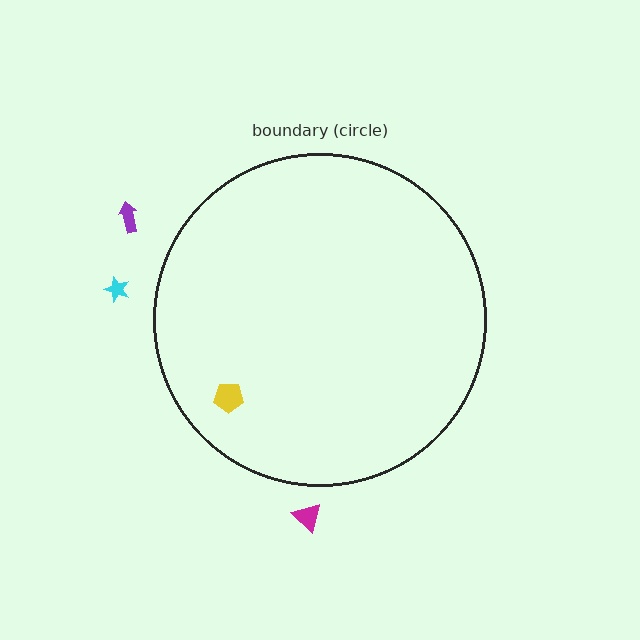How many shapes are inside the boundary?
1 inside, 3 outside.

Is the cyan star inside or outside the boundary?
Outside.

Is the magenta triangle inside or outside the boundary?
Outside.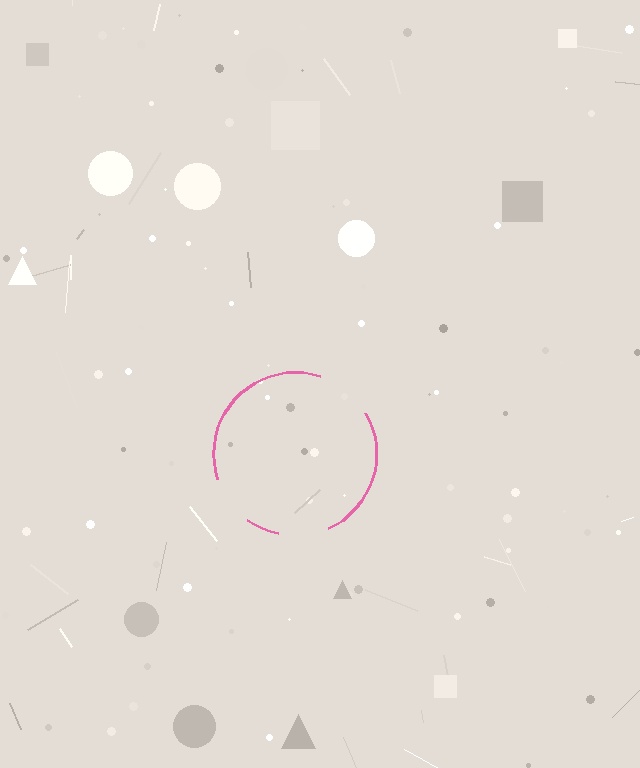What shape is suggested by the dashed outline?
The dashed outline suggests a circle.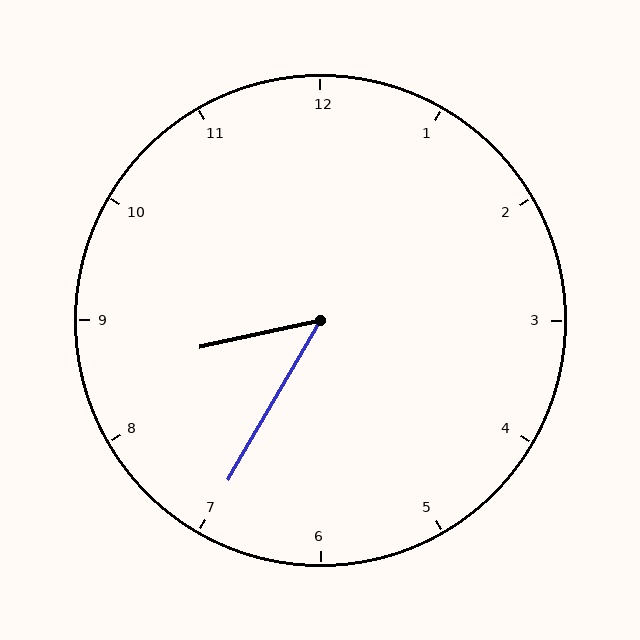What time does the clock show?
8:35.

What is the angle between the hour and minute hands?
Approximately 48 degrees.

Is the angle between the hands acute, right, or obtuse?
It is acute.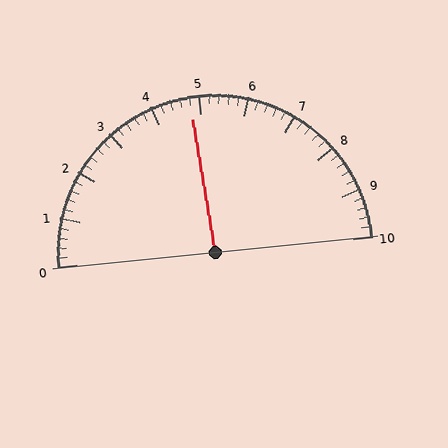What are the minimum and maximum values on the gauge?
The gauge ranges from 0 to 10.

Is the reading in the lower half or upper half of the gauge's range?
The reading is in the lower half of the range (0 to 10).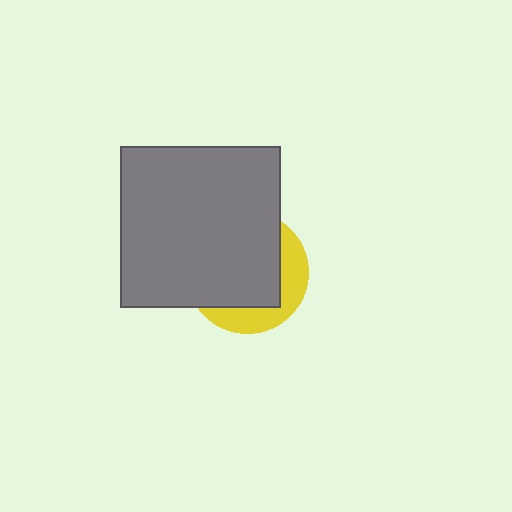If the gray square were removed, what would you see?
You would see the complete yellow circle.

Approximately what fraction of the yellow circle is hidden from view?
Roughly 69% of the yellow circle is hidden behind the gray square.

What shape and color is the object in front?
The object in front is a gray square.